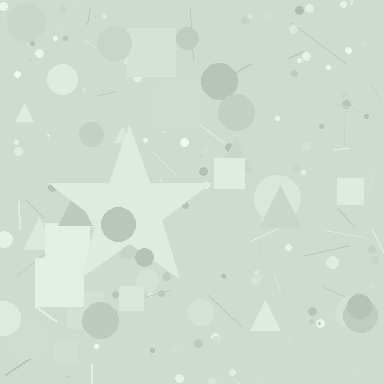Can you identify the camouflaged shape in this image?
The camouflaged shape is a star.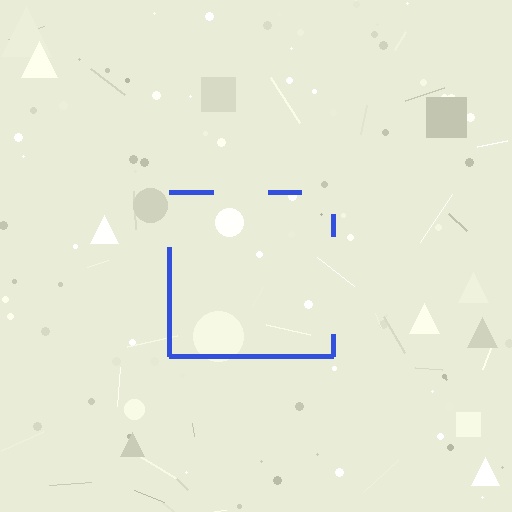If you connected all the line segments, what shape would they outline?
They would outline a square.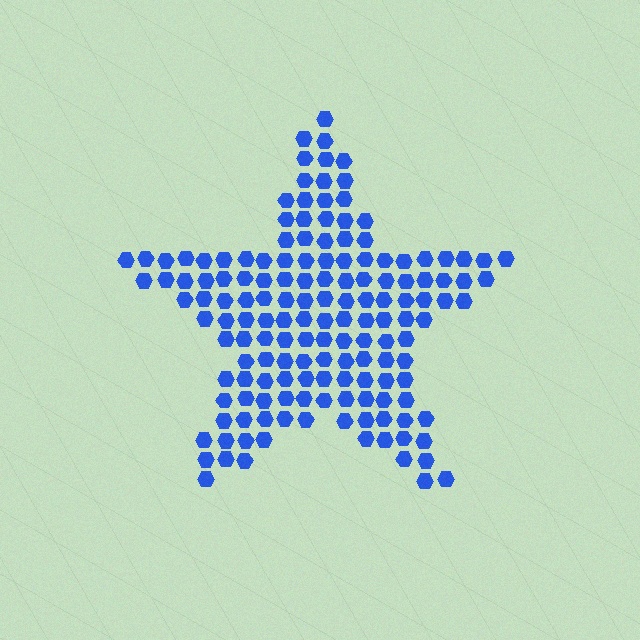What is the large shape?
The large shape is a star.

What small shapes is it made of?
It is made of small hexagons.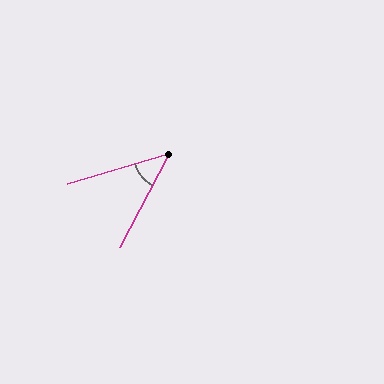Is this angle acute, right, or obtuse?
It is acute.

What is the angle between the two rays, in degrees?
Approximately 46 degrees.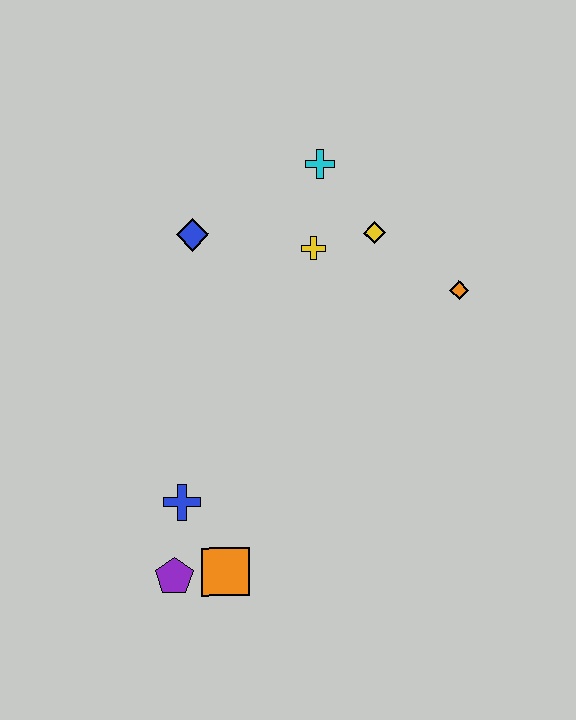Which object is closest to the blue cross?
The purple pentagon is closest to the blue cross.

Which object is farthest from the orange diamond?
The purple pentagon is farthest from the orange diamond.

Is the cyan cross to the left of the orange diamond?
Yes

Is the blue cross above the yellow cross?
No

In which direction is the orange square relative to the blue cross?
The orange square is below the blue cross.